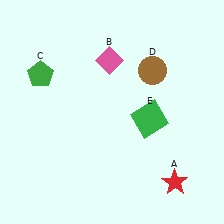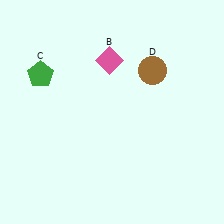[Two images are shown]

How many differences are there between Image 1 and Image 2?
There are 2 differences between the two images.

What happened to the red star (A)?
The red star (A) was removed in Image 2. It was in the bottom-right area of Image 1.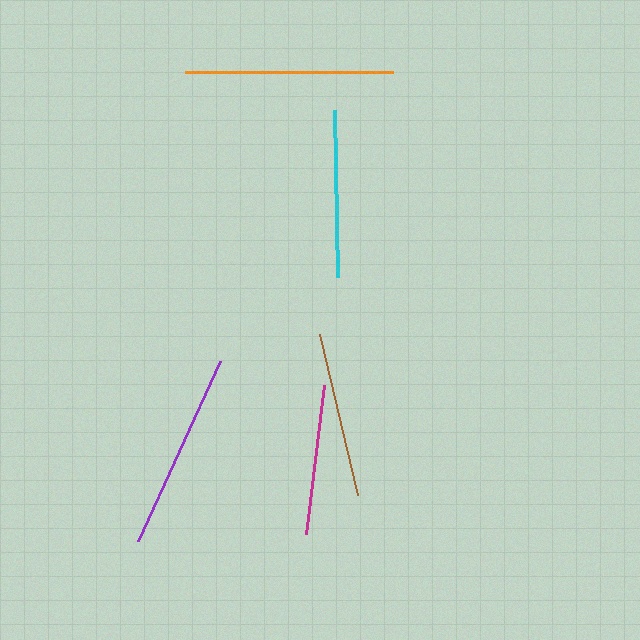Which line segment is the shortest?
The magenta line is the shortest at approximately 150 pixels.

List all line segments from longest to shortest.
From longest to shortest: orange, purple, cyan, brown, magenta.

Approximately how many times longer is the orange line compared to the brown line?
The orange line is approximately 1.3 times the length of the brown line.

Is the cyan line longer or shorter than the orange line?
The orange line is longer than the cyan line.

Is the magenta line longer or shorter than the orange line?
The orange line is longer than the magenta line.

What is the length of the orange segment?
The orange segment is approximately 208 pixels long.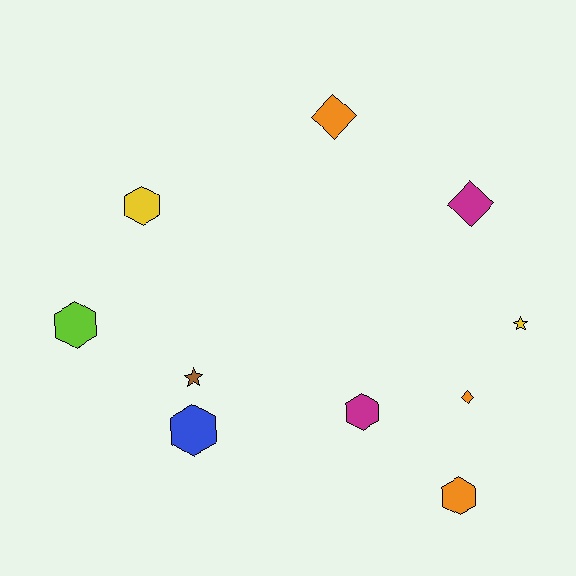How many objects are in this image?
There are 10 objects.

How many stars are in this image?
There are 2 stars.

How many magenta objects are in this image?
There are 2 magenta objects.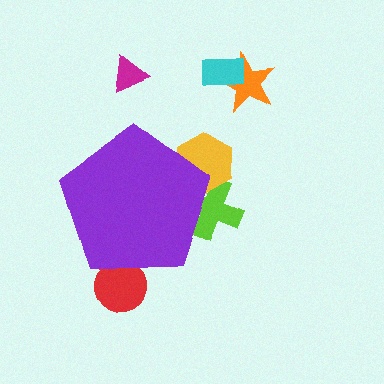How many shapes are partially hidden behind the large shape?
3 shapes are partially hidden.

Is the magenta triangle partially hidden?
No, the magenta triangle is fully visible.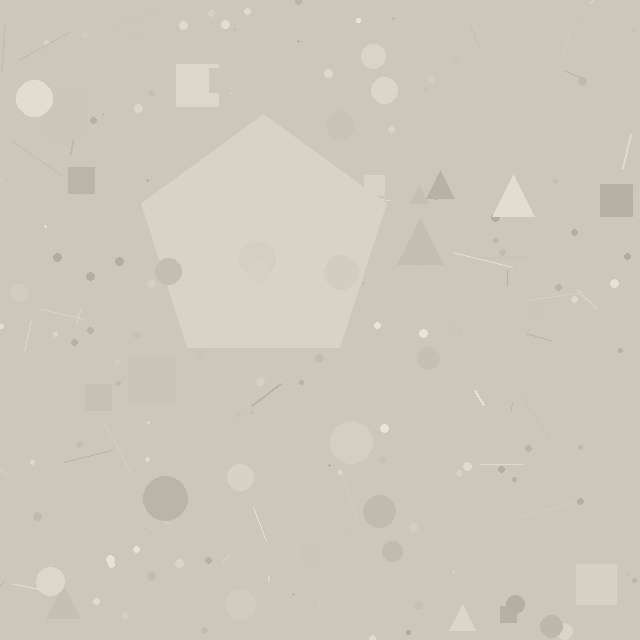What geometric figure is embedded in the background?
A pentagon is embedded in the background.